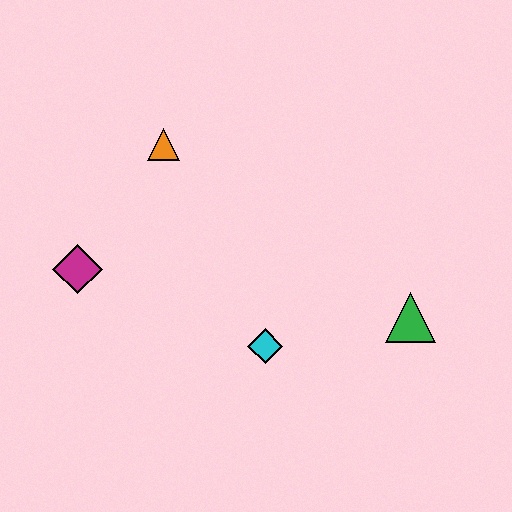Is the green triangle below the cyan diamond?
No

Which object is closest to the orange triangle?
The magenta diamond is closest to the orange triangle.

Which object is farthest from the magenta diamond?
The green triangle is farthest from the magenta diamond.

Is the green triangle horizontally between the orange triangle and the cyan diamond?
No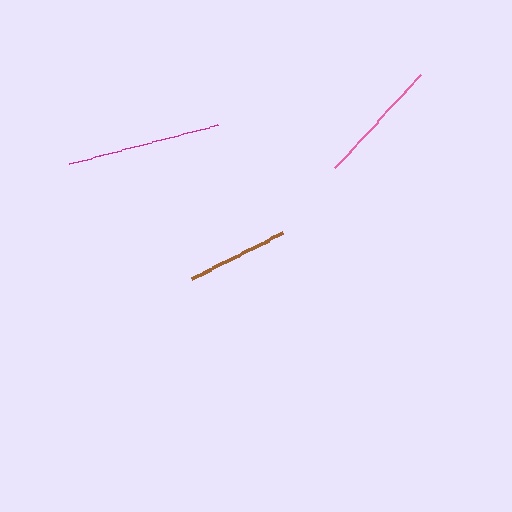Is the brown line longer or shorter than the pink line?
The pink line is longer than the brown line.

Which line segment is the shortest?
The brown line is the shortest at approximately 103 pixels.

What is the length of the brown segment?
The brown segment is approximately 103 pixels long.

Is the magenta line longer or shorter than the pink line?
The magenta line is longer than the pink line.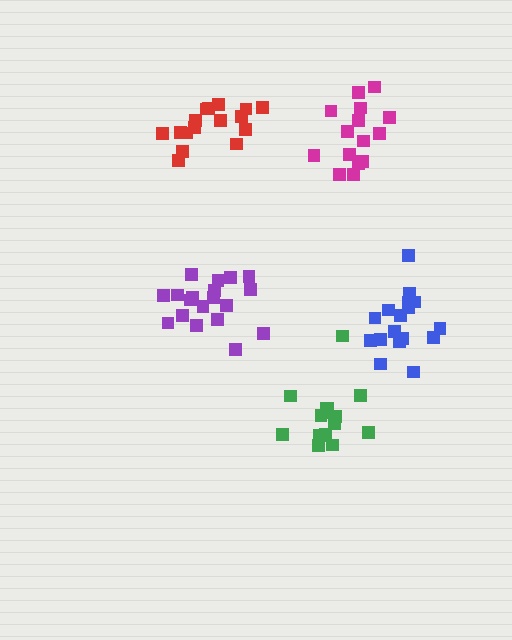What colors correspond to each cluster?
The clusters are colored: magenta, green, purple, blue, red.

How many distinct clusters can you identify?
There are 5 distinct clusters.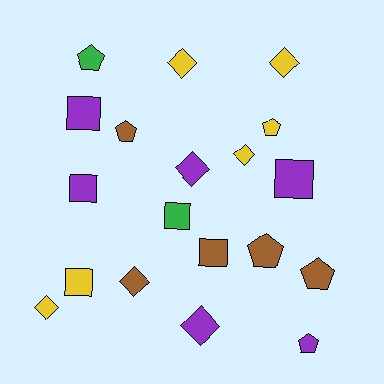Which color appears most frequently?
Yellow, with 6 objects.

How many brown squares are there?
There is 1 brown square.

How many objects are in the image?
There are 19 objects.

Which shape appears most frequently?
Diamond, with 7 objects.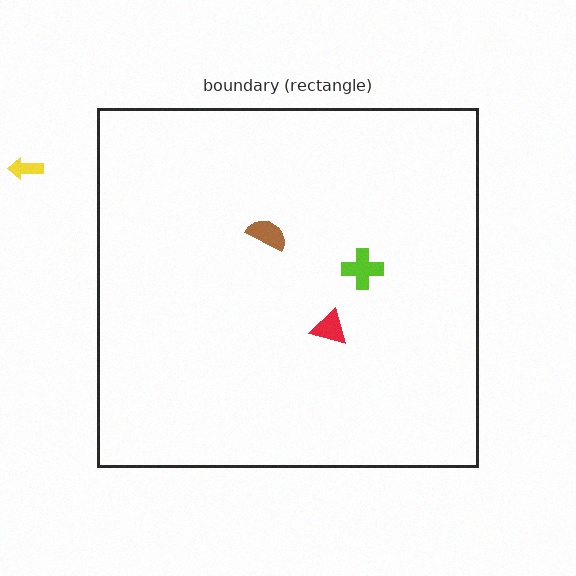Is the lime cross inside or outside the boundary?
Inside.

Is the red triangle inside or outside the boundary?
Inside.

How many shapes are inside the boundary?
3 inside, 1 outside.